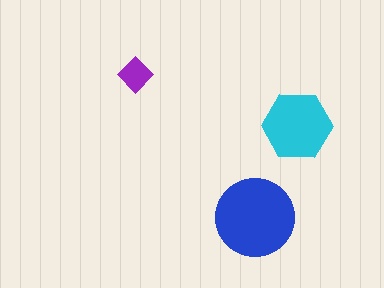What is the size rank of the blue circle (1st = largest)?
1st.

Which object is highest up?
The purple diamond is topmost.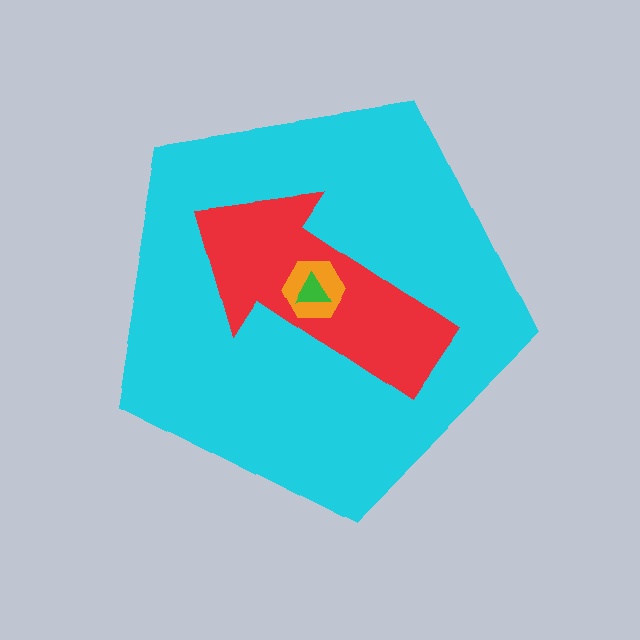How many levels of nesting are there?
4.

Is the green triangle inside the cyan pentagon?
Yes.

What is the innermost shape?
The green triangle.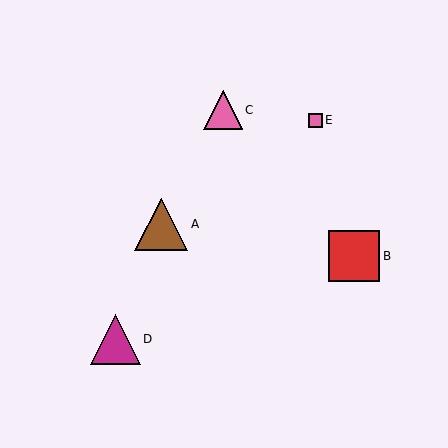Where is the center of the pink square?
The center of the pink square is at (316, 120).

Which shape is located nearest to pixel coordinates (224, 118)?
The pink triangle (labeled C) at (223, 110) is nearest to that location.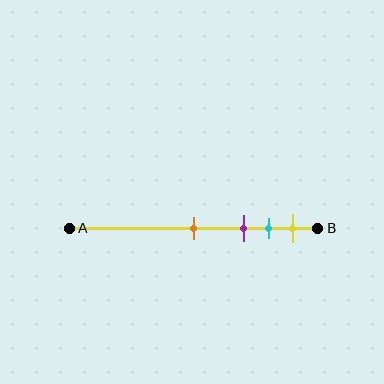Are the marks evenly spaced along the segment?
No, the marks are not evenly spaced.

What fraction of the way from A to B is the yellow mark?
The yellow mark is approximately 90% (0.9) of the way from A to B.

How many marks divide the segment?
There are 4 marks dividing the segment.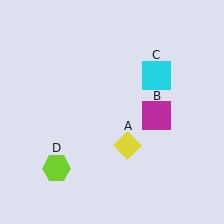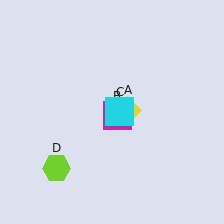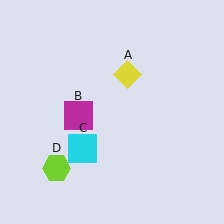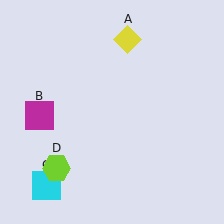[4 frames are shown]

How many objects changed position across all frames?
3 objects changed position: yellow diamond (object A), magenta square (object B), cyan square (object C).